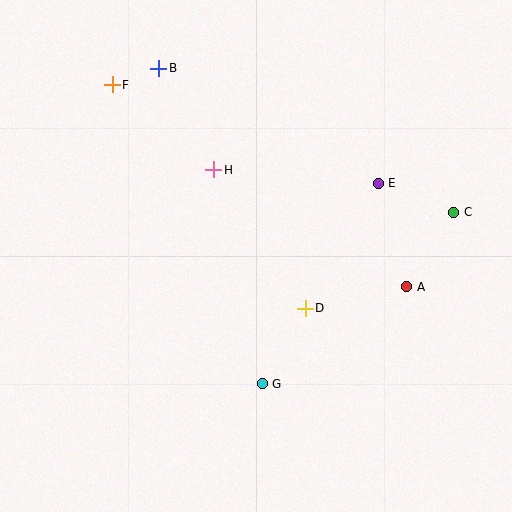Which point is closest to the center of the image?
Point D at (305, 308) is closest to the center.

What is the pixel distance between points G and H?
The distance between G and H is 219 pixels.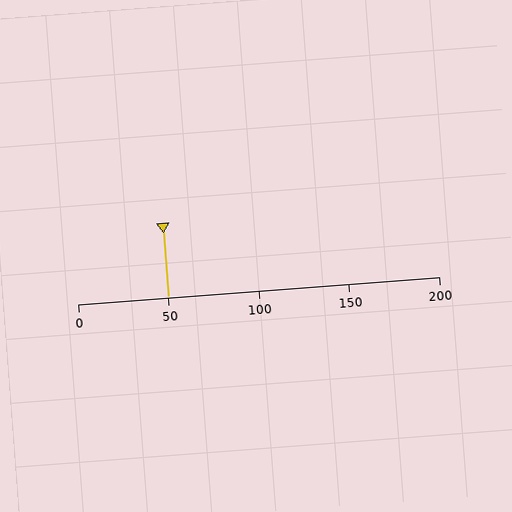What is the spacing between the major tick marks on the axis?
The major ticks are spaced 50 apart.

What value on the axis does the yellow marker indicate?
The marker indicates approximately 50.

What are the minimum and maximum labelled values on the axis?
The axis runs from 0 to 200.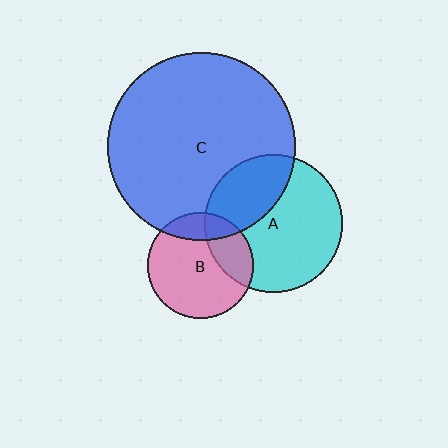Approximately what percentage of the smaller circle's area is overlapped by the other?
Approximately 25%.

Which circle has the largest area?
Circle C (blue).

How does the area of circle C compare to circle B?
Approximately 3.1 times.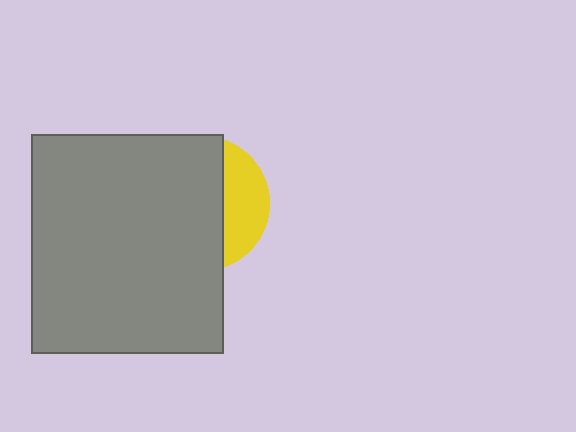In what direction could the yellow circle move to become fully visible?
The yellow circle could move right. That would shift it out from behind the gray rectangle entirely.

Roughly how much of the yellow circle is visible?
A small part of it is visible (roughly 30%).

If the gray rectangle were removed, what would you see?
You would see the complete yellow circle.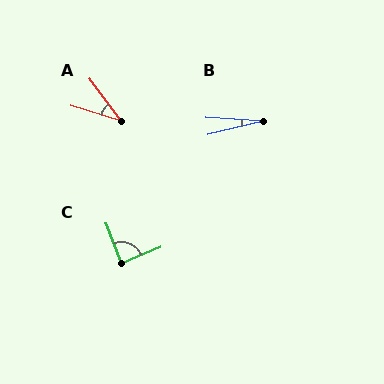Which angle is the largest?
C, at approximately 89 degrees.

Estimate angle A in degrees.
Approximately 36 degrees.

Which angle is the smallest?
B, at approximately 17 degrees.